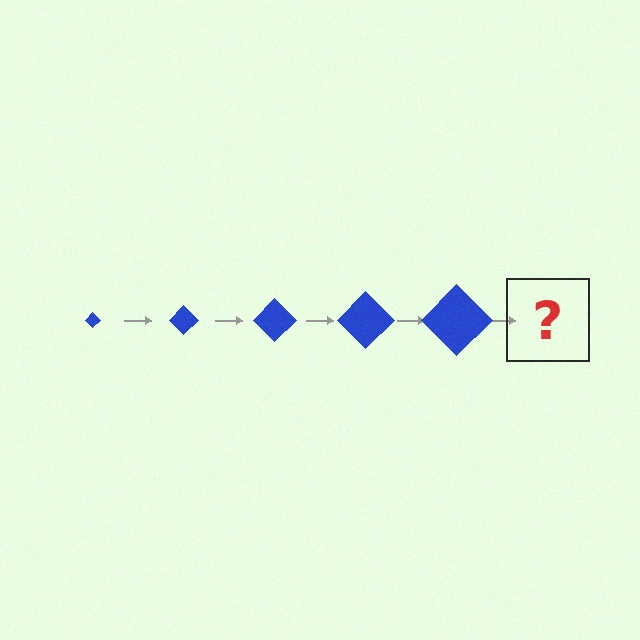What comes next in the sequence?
The next element should be a blue diamond, larger than the previous one.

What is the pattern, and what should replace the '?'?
The pattern is that the diamond gets progressively larger each step. The '?' should be a blue diamond, larger than the previous one.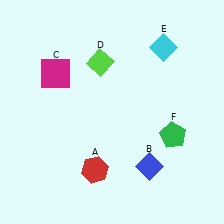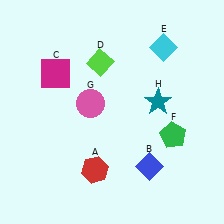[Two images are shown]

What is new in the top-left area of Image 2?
A pink circle (G) was added in the top-left area of Image 2.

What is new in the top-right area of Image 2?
A teal star (H) was added in the top-right area of Image 2.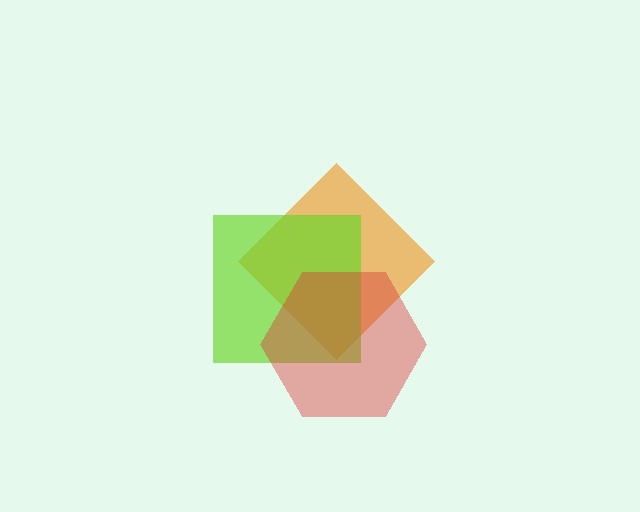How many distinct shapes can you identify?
There are 3 distinct shapes: an orange diamond, a lime square, a red hexagon.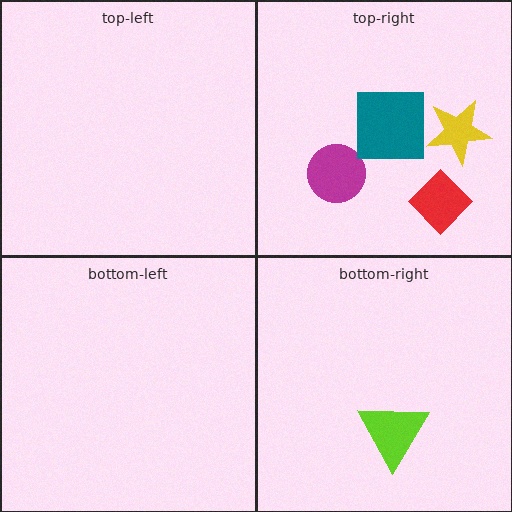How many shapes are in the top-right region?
4.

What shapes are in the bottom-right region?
The lime triangle.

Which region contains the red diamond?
The top-right region.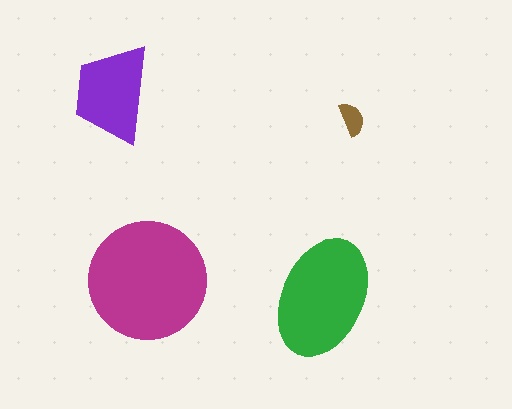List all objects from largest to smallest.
The magenta circle, the green ellipse, the purple trapezoid, the brown semicircle.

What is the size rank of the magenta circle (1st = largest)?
1st.